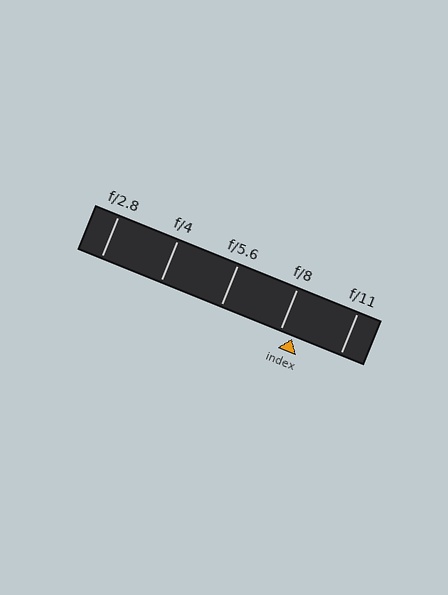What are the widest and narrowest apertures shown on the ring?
The widest aperture shown is f/2.8 and the narrowest is f/11.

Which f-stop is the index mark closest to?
The index mark is closest to f/8.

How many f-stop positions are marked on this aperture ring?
There are 5 f-stop positions marked.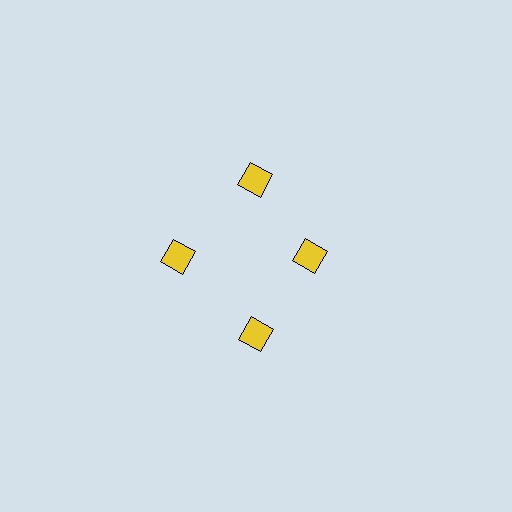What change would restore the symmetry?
The symmetry would be restored by moving it outward, back onto the ring so that all 4 squares sit at equal angles and equal distance from the center.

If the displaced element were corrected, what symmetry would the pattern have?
It would have 4-fold rotational symmetry — the pattern would map onto itself every 90 degrees.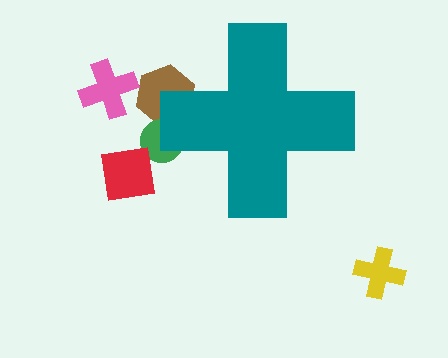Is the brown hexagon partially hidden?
Yes, the brown hexagon is partially hidden behind the teal cross.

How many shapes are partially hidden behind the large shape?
2 shapes are partially hidden.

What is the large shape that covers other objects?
A teal cross.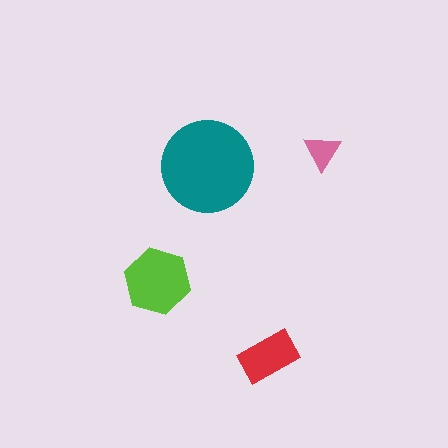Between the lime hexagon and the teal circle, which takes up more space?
The teal circle.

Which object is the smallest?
The pink triangle.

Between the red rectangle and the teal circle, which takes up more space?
The teal circle.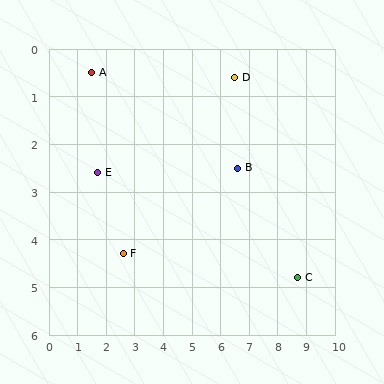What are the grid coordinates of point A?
Point A is at approximately (1.5, 0.5).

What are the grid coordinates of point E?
Point E is at approximately (1.7, 2.6).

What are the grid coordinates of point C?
Point C is at approximately (8.7, 4.8).